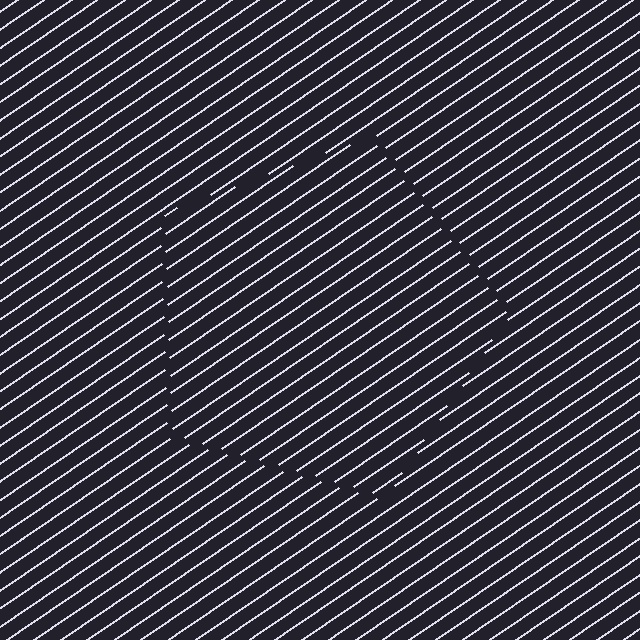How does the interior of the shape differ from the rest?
The interior of the shape contains the same grating, shifted by half a period — the contour is defined by the phase discontinuity where line-ends from the inner and outer gratings abut.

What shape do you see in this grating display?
An illusory pentagon. The interior of the shape contains the same grating, shifted by half a period — the contour is defined by the phase discontinuity where line-ends from the inner and outer gratings abut.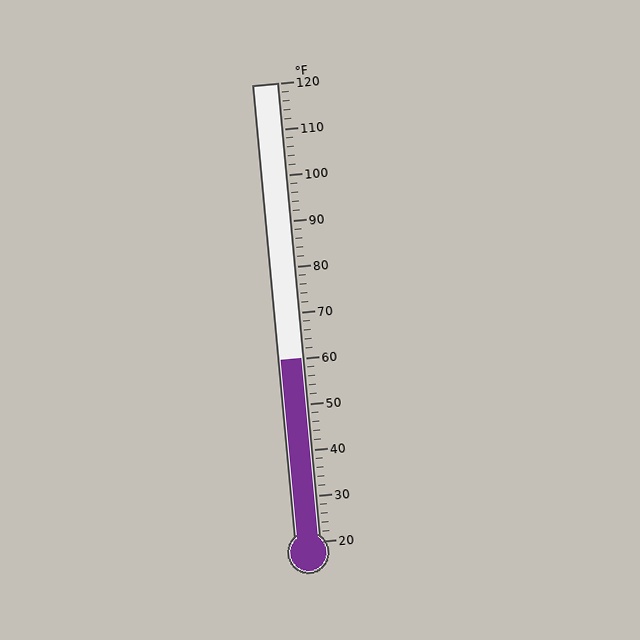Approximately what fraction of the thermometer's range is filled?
The thermometer is filled to approximately 40% of its range.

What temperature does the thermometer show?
The thermometer shows approximately 60°F.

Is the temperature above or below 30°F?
The temperature is above 30°F.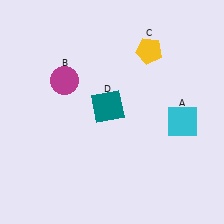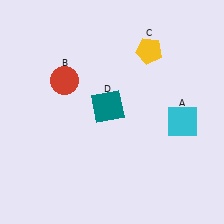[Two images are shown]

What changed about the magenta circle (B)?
In Image 1, B is magenta. In Image 2, it changed to red.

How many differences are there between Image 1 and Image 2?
There is 1 difference between the two images.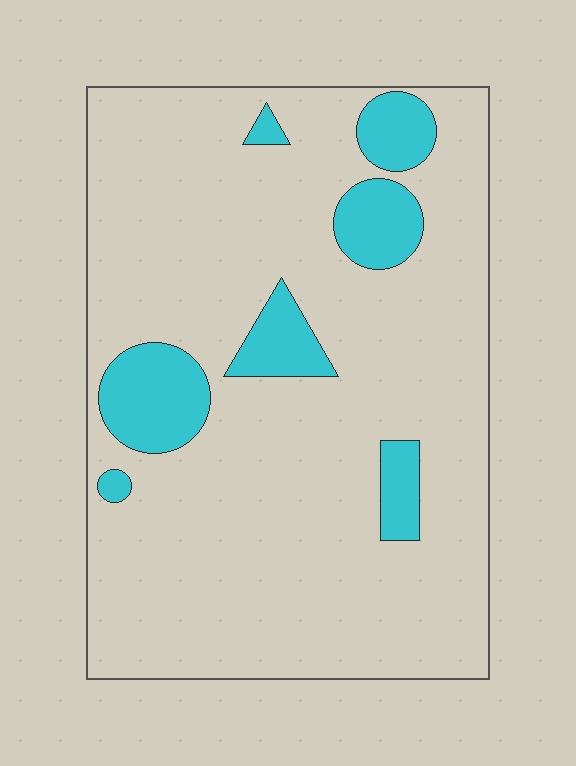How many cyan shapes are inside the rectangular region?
7.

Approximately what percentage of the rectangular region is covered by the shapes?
Approximately 15%.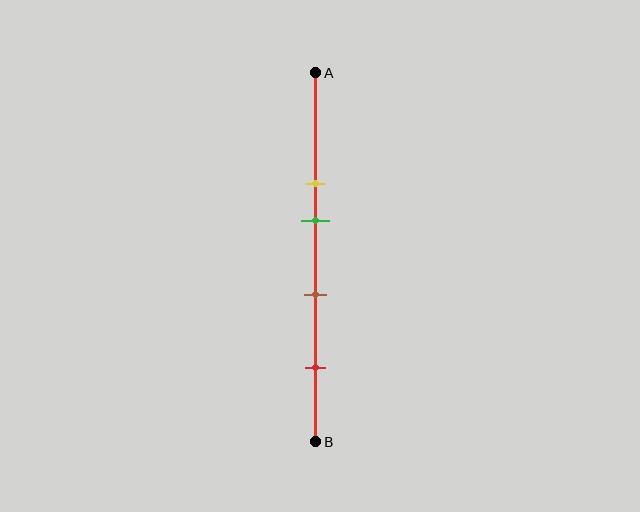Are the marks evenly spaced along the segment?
No, the marks are not evenly spaced.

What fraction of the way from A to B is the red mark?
The red mark is approximately 80% (0.8) of the way from A to B.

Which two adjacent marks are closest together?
The yellow and green marks are the closest adjacent pair.